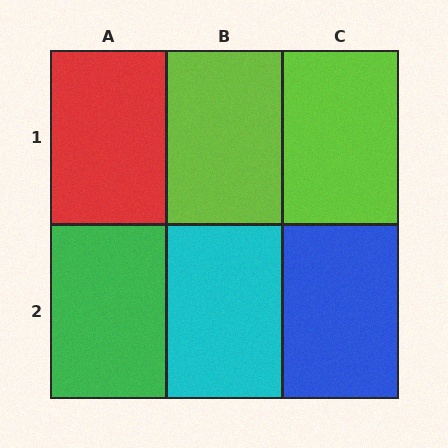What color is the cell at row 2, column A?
Green.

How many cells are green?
1 cell is green.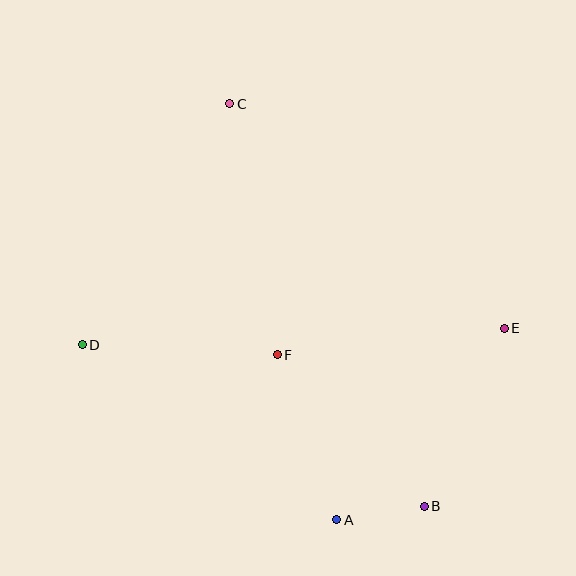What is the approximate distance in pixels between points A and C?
The distance between A and C is approximately 430 pixels.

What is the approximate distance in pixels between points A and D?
The distance between A and D is approximately 309 pixels.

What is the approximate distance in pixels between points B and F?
The distance between B and F is approximately 211 pixels.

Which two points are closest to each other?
Points A and B are closest to each other.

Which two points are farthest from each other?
Points B and C are farthest from each other.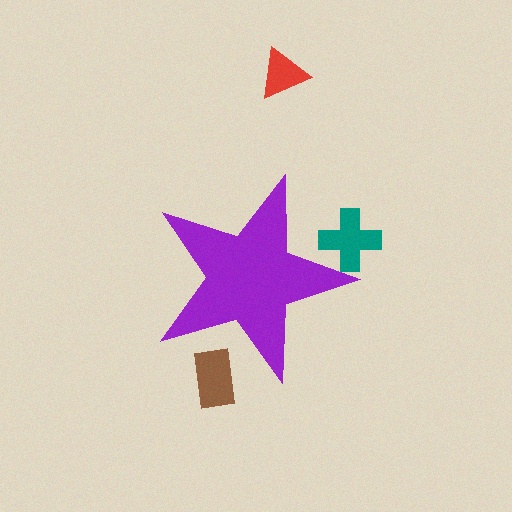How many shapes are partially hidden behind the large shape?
2 shapes are partially hidden.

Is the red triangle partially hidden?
No, the red triangle is fully visible.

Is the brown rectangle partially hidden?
Yes, the brown rectangle is partially hidden behind the purple star.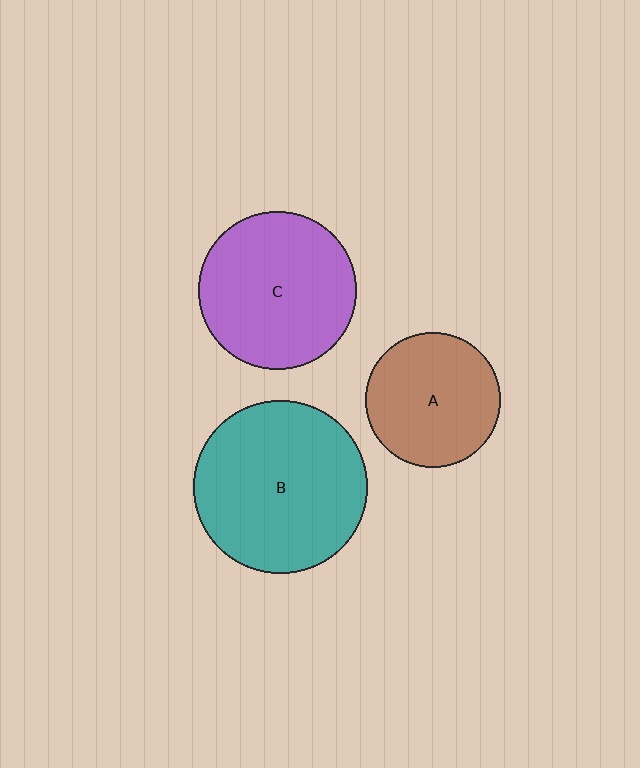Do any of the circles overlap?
No, none of the circles overlap.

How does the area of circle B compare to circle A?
Approximately 1.7 times.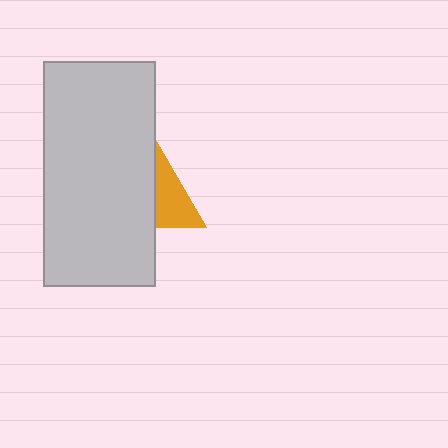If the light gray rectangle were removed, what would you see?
You would see the complete orange triangle.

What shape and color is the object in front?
The object in front is a light gray rectangle.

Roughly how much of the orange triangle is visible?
A small part of it is visible (roughly 45%).